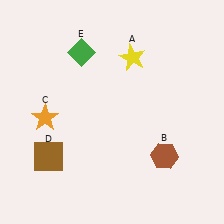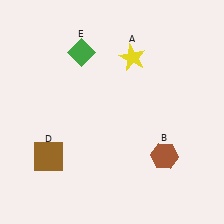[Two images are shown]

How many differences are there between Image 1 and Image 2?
There is 1 difference between the two images.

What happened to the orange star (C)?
The orange star (C) was removed in Image 2. It was in the bottom-left area of Image 1.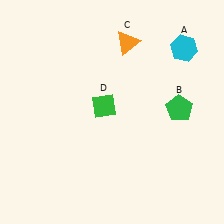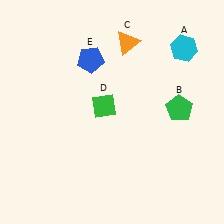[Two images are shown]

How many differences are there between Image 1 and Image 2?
There is 1 difference between the two images.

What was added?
A blue pentagon (E) was added in Image 2.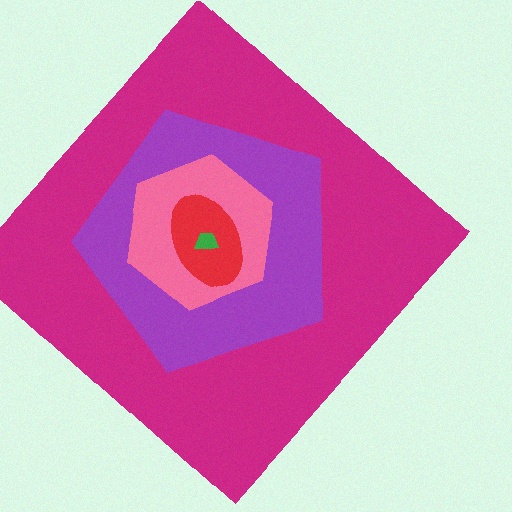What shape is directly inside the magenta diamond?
The purple pentagon.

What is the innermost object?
The green trapezoid.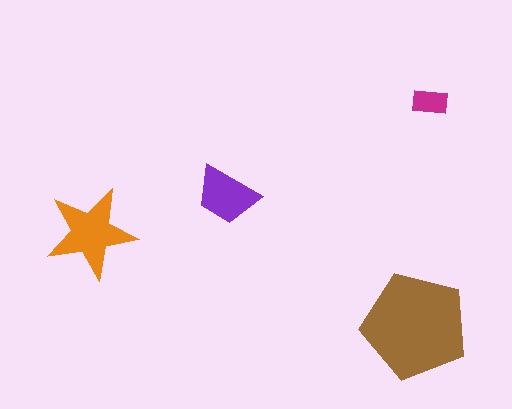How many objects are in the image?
There are 4 objects in the image.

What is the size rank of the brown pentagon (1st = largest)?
1st.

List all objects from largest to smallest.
The brown pentagon, the orange star, the purple trapezoid, the magenta rectangle.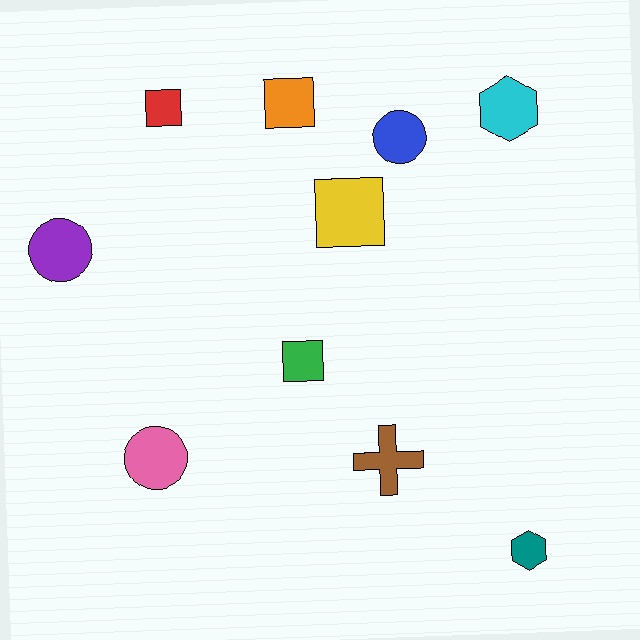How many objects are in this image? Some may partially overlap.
There are 10 objects.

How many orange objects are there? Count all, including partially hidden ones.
There is 1 orange object.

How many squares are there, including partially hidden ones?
There are 4 squares.